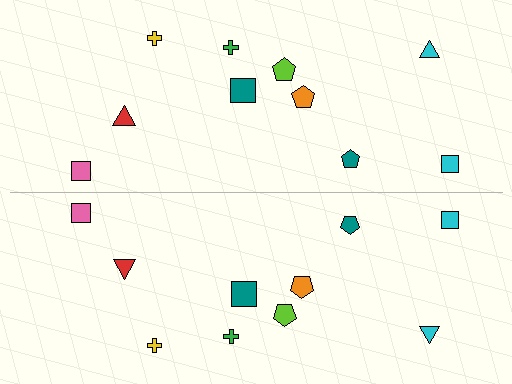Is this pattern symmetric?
Yes, this pattern has bilateral (reflection) symmetry.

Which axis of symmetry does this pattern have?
The pattern has a horizontal axis of symmetry running through the center of the image.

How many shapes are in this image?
There are 20 shapes in this image.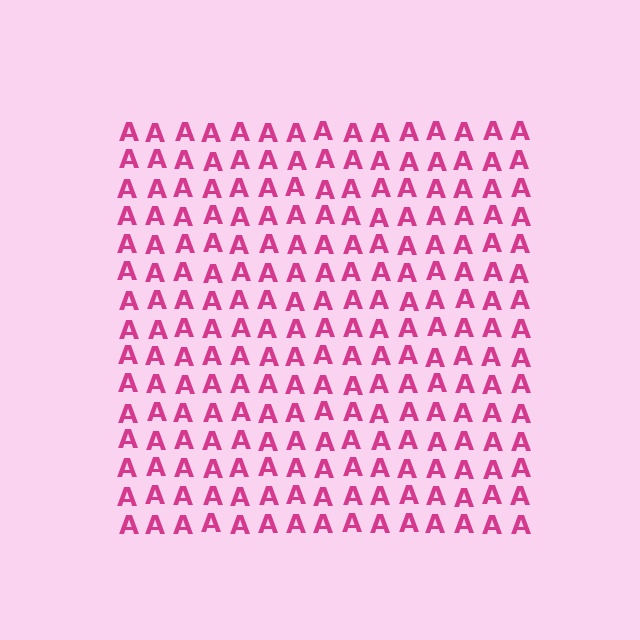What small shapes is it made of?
It is made of small letter A's.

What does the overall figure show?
The overall figure shows a square.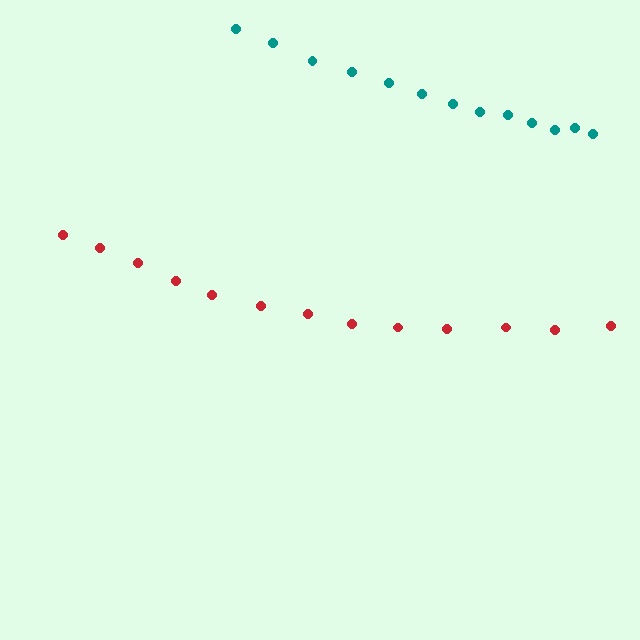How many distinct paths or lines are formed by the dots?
There are 2 distinct paths.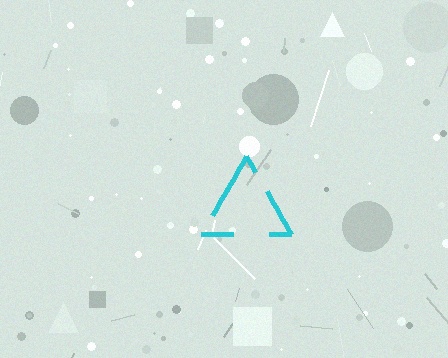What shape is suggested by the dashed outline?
The dashed outline suggests a triangle.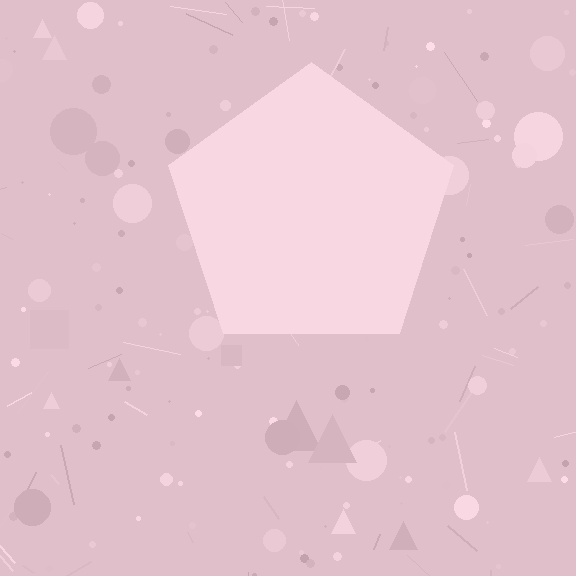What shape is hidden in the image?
A pentagon is hidden in the image.